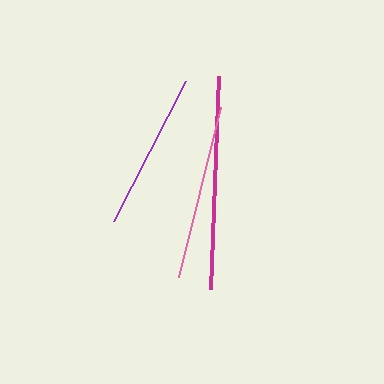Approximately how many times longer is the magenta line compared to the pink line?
The magenta line is approximately 1.2 times the length of the pink line.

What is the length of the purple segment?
The purple segment is approximately 158 pixels long.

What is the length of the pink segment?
The pink segment is approximately 175 pixels long.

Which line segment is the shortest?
The purple line is the shortest at approximately 158 pixels.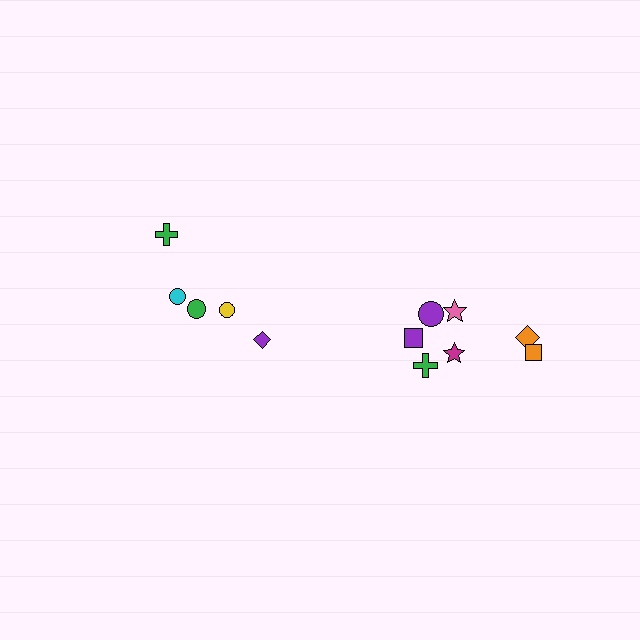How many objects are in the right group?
There are 7 objects.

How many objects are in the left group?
There are 5 objects.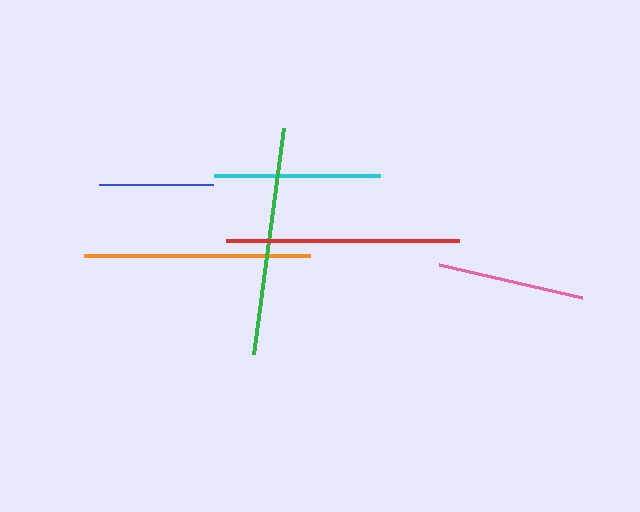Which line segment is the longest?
The red line is the longest at approximately 232 pixels.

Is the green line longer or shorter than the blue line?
The green line is longer than the blue line.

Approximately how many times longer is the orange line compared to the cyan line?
The orange line is approximately 1.4 times the length of the cyan line.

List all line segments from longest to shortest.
From longest to shortest: red, green, orange, cyan, pink, blue.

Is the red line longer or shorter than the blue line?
The red line is longer than the blue line.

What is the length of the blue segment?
The blue segment is approximately 114 pixels long.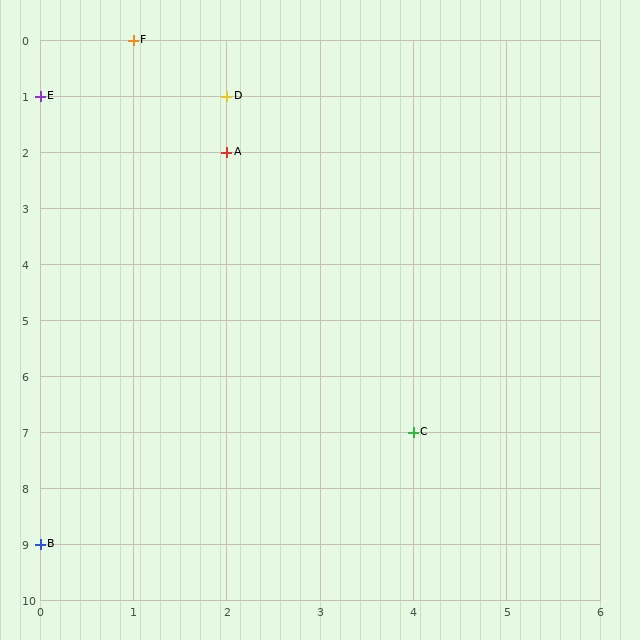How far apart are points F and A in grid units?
Points F and A are 1 column and 2 rows apart (about 2.2 grid units diagonally).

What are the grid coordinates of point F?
Point F is at grid coordinates (1, 0).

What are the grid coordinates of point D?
Point D is at grid coordinates (2, 1).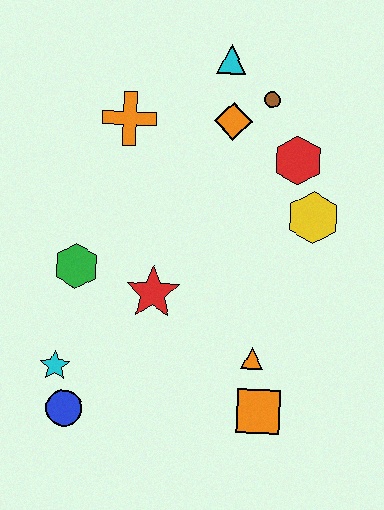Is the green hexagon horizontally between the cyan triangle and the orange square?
No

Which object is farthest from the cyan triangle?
The blue circle is farthest from the cyan triangle.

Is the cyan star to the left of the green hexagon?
Yes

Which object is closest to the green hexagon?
The red star is closest to the green hexagon.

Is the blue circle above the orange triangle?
No